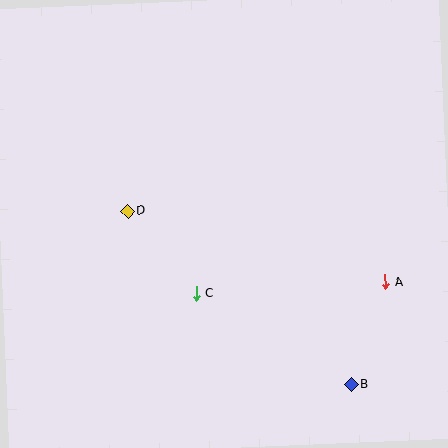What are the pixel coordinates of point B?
Point B is at (351, 385).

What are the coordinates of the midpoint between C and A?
The midpoint between C and A is at (291, 288).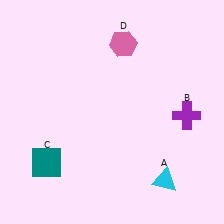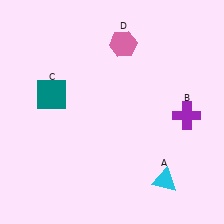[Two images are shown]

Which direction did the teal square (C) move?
The teal square (C) moved up.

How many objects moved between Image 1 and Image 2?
1 object moved between the two images.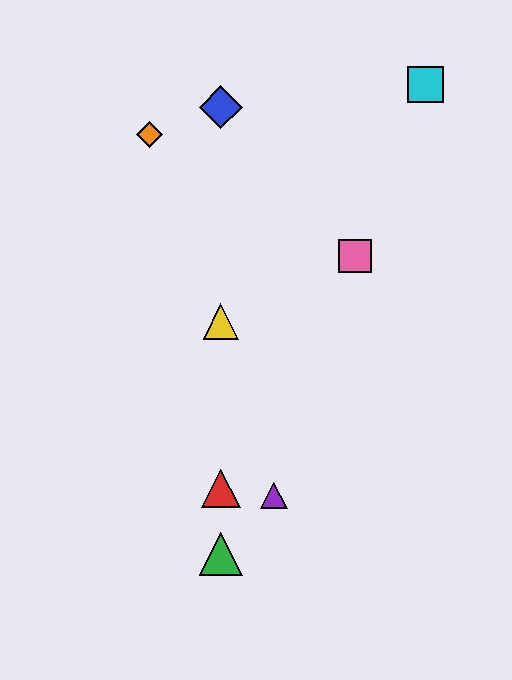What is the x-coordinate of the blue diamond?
The blue diamond is at x≈221.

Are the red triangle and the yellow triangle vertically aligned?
Yes, both are at x≈221.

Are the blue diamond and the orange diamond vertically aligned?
No, the blue diamond is at x≈221 and the orange diamond is at x≈150.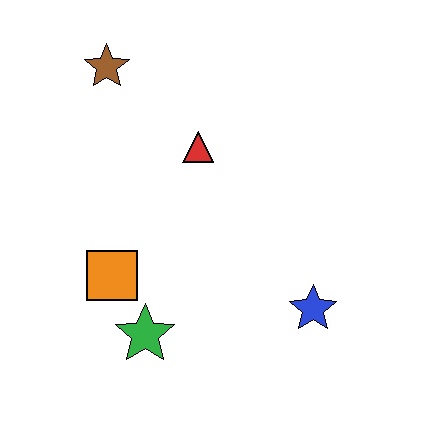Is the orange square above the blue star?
Yes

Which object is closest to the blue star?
The green star is closest to the blue star.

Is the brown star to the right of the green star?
No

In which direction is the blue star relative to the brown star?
The blue star is below the brown star.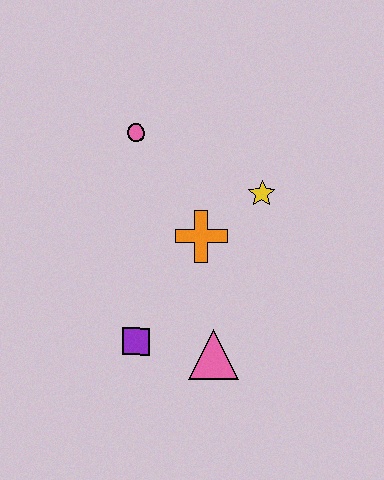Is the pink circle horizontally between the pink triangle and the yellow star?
No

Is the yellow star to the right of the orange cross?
Yes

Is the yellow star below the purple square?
No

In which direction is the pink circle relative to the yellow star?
The pink circle is to the left of the yellow star.